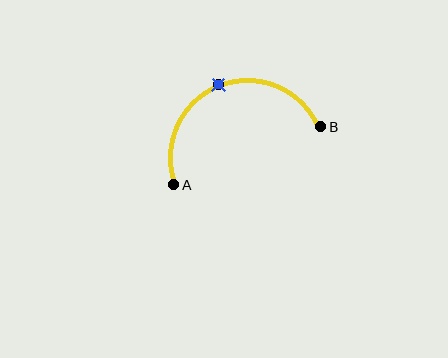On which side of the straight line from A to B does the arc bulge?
The arc bulges above the straight line connecting A and B.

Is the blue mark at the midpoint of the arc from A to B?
Yes. The blue mark lies on the arc at equal arc-length from both A and B — it is the arc midpoint.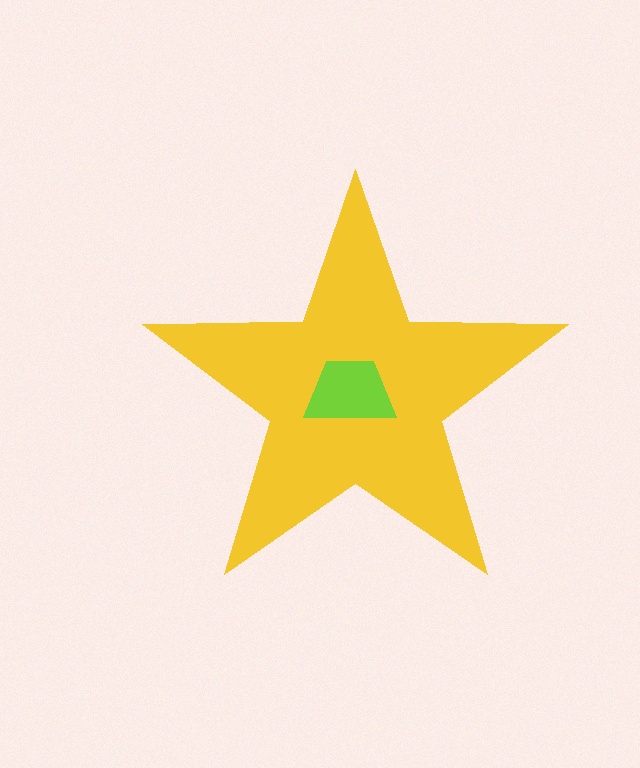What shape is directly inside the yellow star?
The lime trapezoid.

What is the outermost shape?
The yellow star.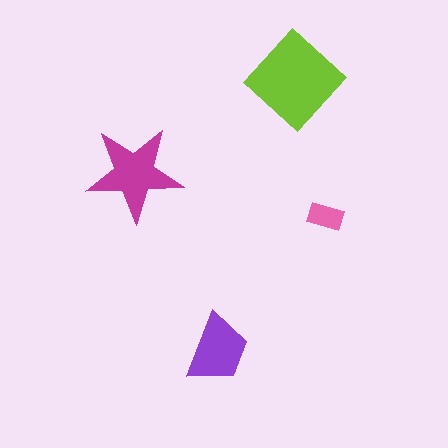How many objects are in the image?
There are 4 objects in the image.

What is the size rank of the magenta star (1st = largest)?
2nd.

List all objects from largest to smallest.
The lime diamond, the magenta star, the purple trapezoid, the pink rectangle.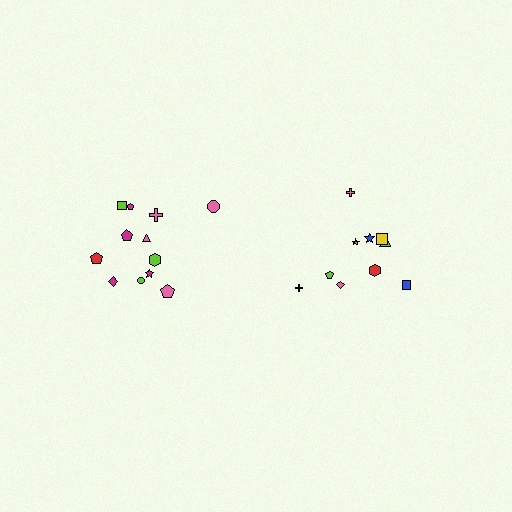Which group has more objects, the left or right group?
The left group.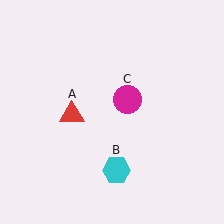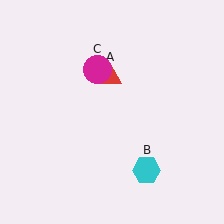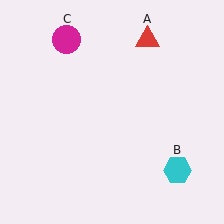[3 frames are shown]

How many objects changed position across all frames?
3 objects changed position: red triangle (object A), cyan hexagon (object B), magenta circle (object C).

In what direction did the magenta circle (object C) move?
The magenta circle (object C) moved up and to the left.